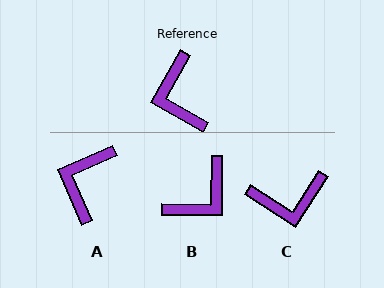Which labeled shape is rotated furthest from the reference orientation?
B, about 119 degrees away.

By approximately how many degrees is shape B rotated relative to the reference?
Approximately 119 degrees counter-clockwise.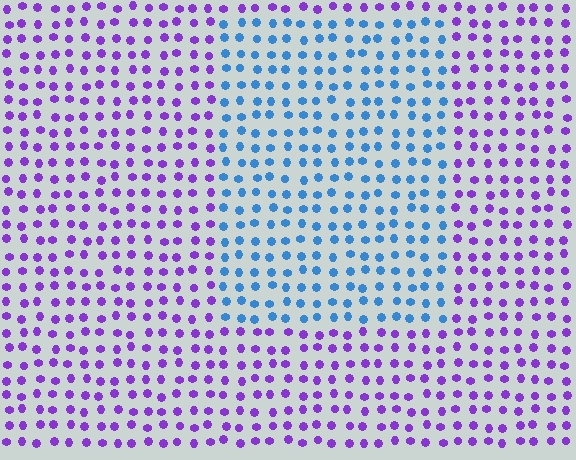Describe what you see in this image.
The image is filled with small purple elements in a uniform arrangement. A rectangle-shaped region is visible where the elements are tinted to a slightly different hue, forming a subtle color boundary.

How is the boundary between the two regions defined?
The boundary is defined purely by a slight shift in hue (about 64 degrees). Spacing, size, and orientation are identical on both sides.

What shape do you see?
I see a rectangle.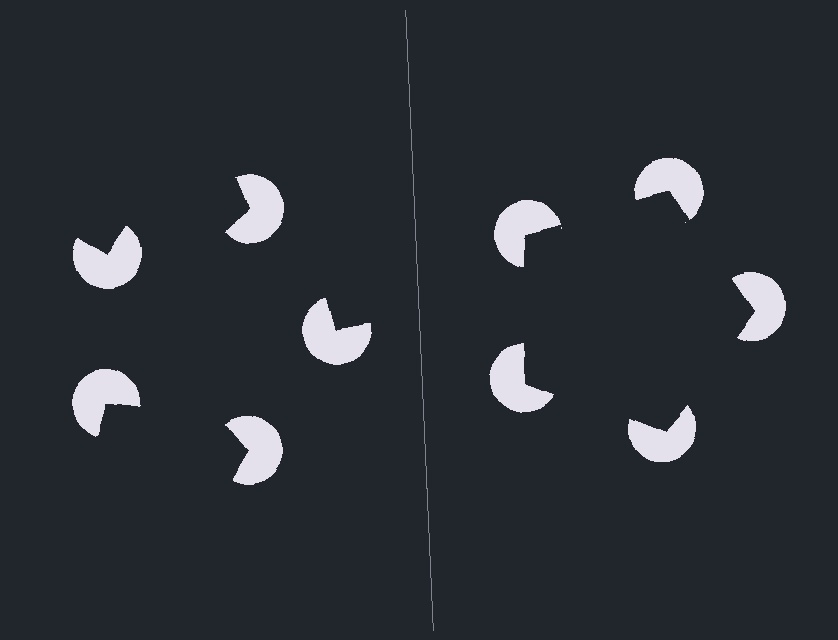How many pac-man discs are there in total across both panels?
10 — 5 on each side.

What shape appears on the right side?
An illusory pentagon.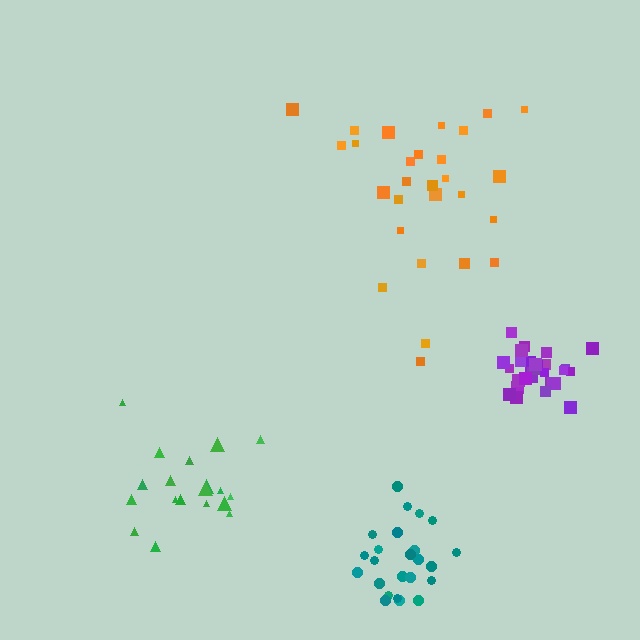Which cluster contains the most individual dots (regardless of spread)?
Purple (31).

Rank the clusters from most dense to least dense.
purple, teal, green, orange.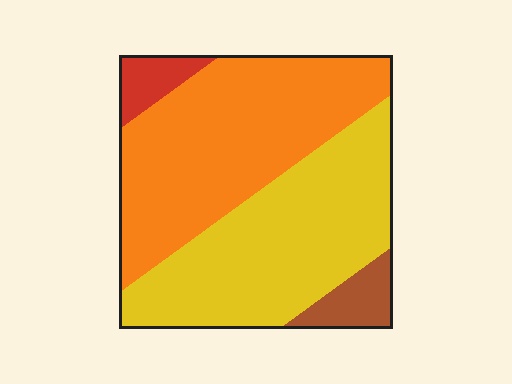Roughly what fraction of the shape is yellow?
Yellow takes up about two fifths (2/5) of the shape.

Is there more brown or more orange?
Orange.